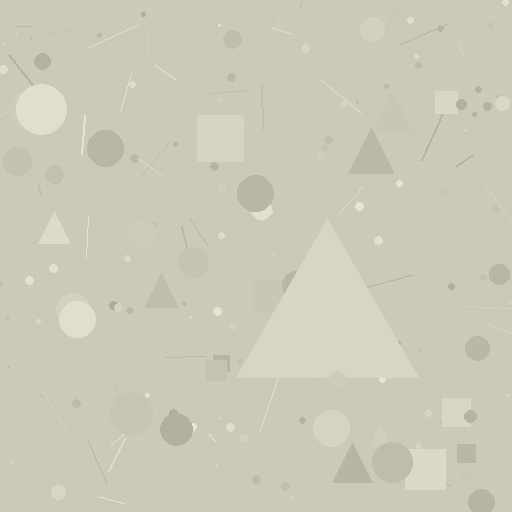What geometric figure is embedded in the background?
A triangle is embedded in the background.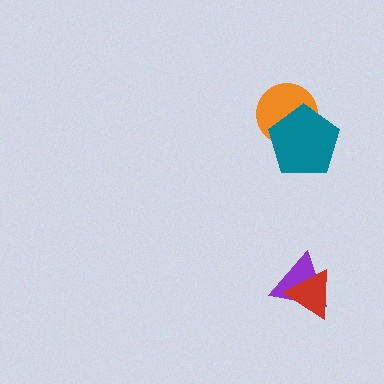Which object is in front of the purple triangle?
The red triangle is in front of the purple triangle.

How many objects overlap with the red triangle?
1 object overlaps with the red triangle.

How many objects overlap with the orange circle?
1 object overlaps with the orange circle.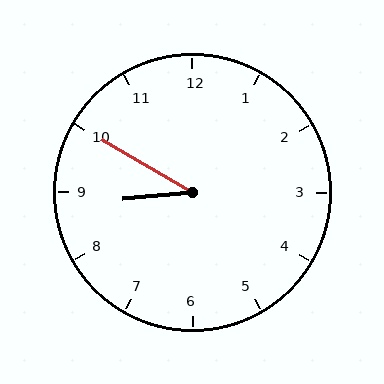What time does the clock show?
8:50.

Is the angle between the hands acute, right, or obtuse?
It is acute.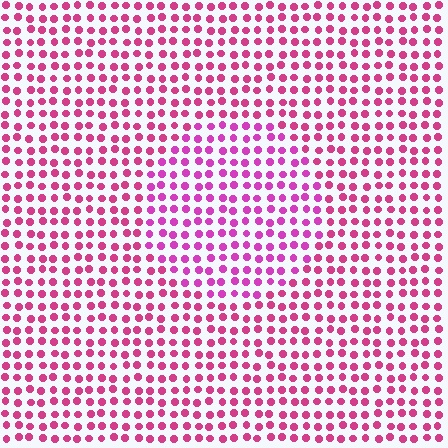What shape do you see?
I see a circle.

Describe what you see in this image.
The image is filled with small magenta elements in a uniform arrangement. A circle-shaped region is visible where the elements are tinted to a slightly different hue, forming a subtle color boundary.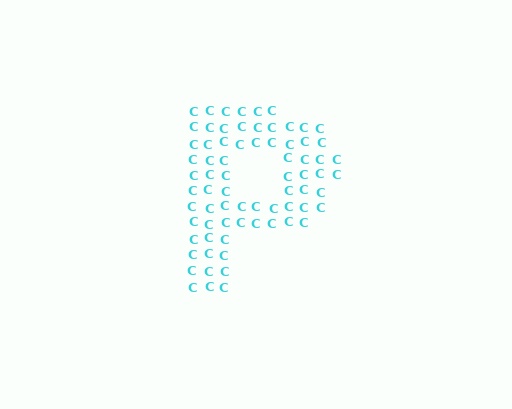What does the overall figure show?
The overall figure shows the letter P.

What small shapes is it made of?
It is made of small letter C's.